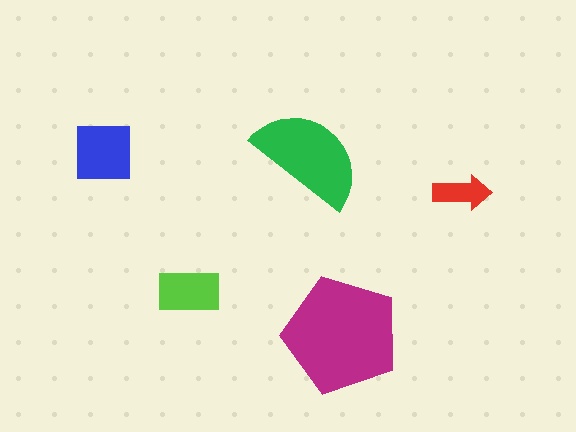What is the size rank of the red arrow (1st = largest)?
5th.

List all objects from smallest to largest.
The red arrow, the lime rectangle, the blue square, the green semicircle, the magenta pentagon.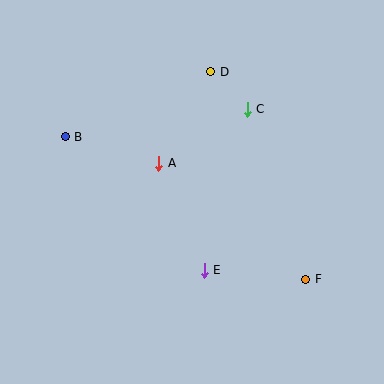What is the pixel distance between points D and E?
The distance between D and E is 199 pixels.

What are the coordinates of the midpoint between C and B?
The midpoint between C and B is at (156, 123).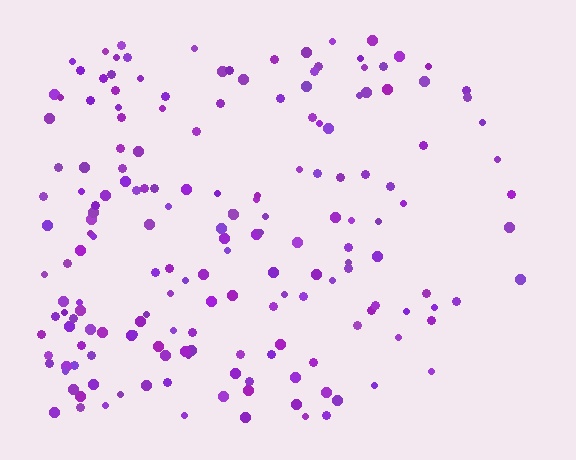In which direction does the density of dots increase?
From right to left, with the left side densest.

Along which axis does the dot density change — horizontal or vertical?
Horizontal.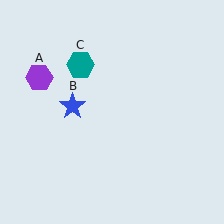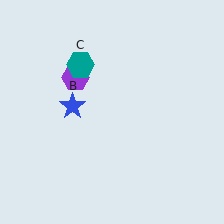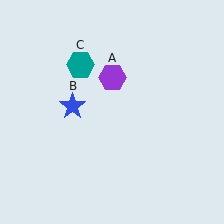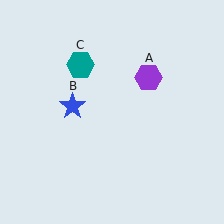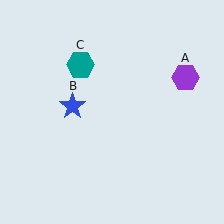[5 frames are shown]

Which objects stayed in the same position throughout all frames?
Blue star (object B) and teal hexagon (object C) remained stationary.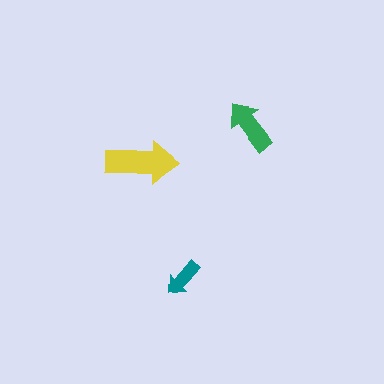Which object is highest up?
The green arrow is topmost.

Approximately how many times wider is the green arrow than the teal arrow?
About 1.5 times wider.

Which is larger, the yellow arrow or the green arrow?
The yellow one.